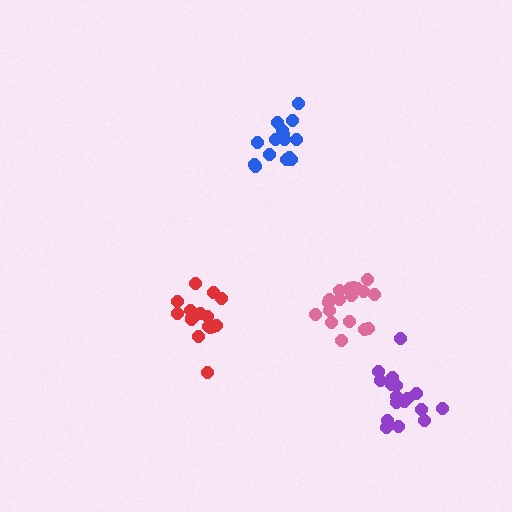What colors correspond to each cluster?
The clusters are colored: red, purple, pink, blue.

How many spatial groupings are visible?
There are 4 spatial groupings.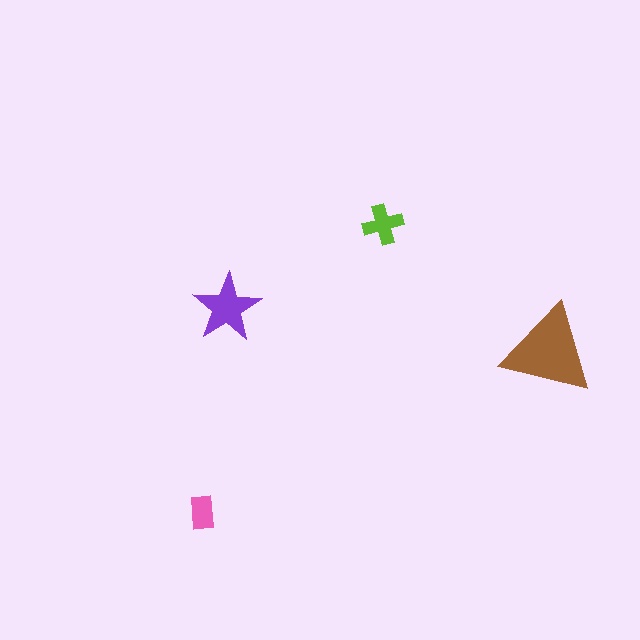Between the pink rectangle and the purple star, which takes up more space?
The purple star.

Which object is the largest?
The brown triangle.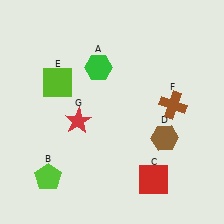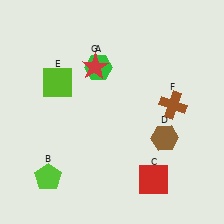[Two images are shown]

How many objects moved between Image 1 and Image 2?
1 object moved between the two images.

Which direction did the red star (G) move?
The red star (G) moved up.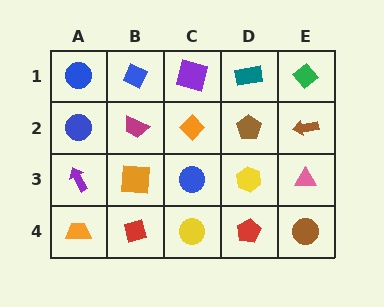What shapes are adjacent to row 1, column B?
A magenta trapezoid (row 2, column B), a blue circle (row 1, column A), a purple square (row 1, column C).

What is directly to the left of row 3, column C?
An orange square.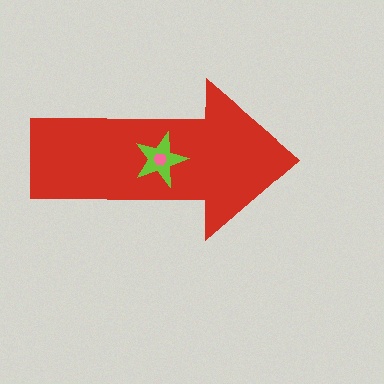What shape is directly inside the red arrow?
The lime star.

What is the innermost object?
The pink hexagon.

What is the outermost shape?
The red arrow.